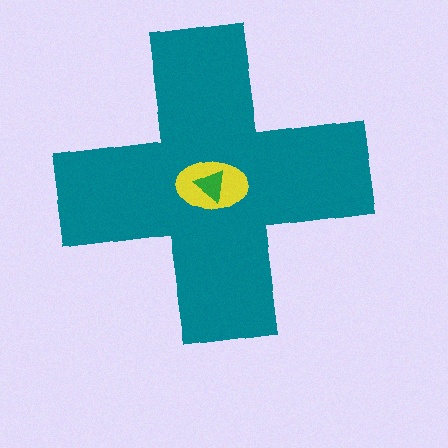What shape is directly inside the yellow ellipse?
The green triangle.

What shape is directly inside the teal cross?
The yellow ellipse.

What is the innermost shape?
The green triangle.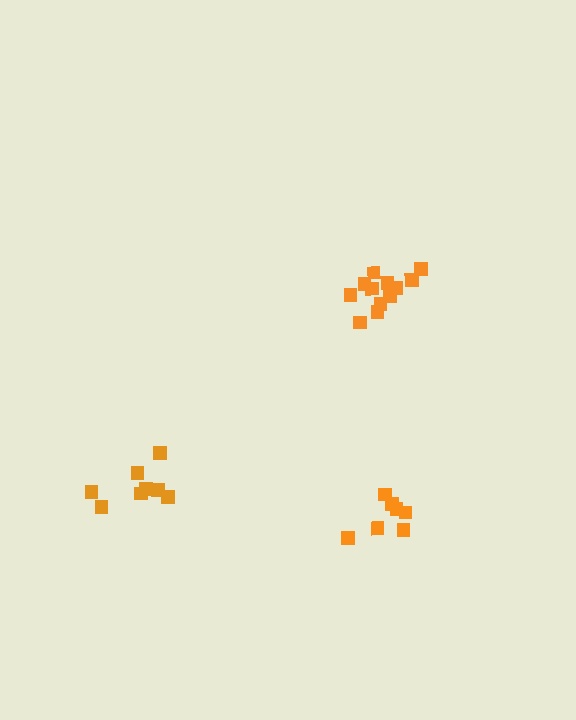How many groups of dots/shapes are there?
There are 3 groups.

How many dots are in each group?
Group 1: 8 dots, Group 2: 12 dots, Group 3: 7 dots (27 total).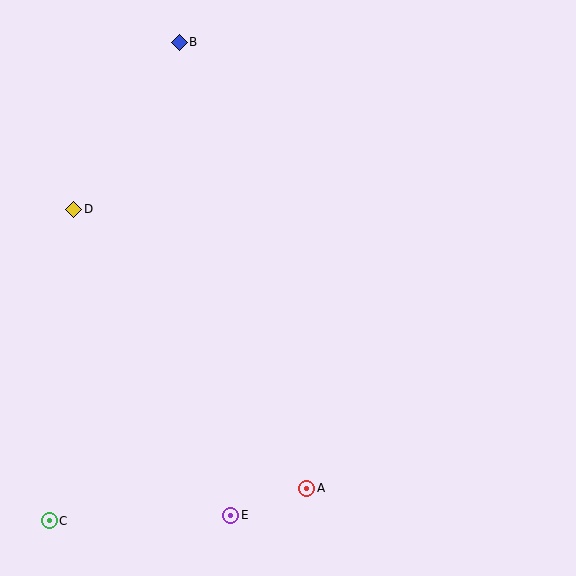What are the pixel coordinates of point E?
Point E is at (231, 515).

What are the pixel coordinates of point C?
Point C is at (49, 521).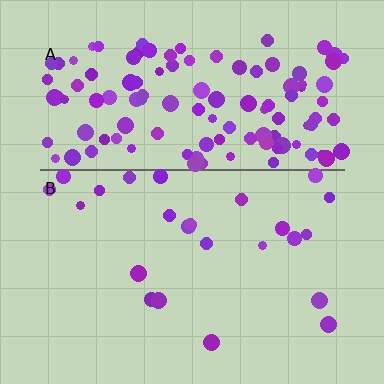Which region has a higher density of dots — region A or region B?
A (the top).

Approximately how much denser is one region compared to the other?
Approximately 5.1× — region A over region B.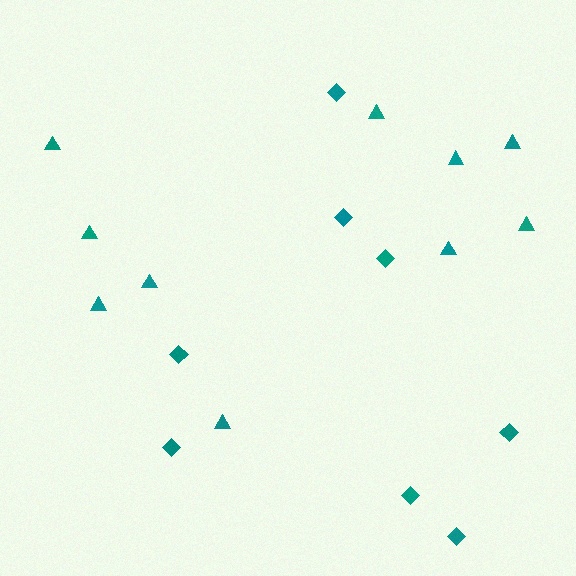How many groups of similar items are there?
There are 2 groups: one group of diamonds (8) and one group of triangles (10).